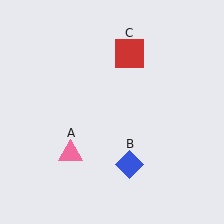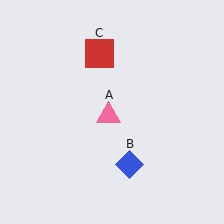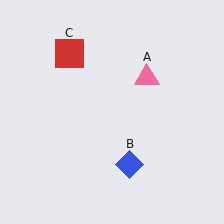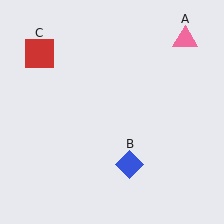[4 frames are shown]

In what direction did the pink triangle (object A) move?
The pink triangle (object A) moved up and to the right.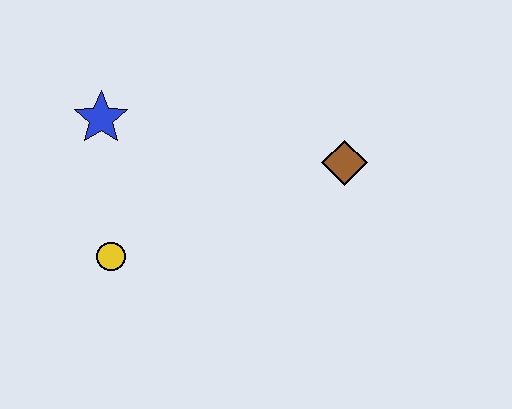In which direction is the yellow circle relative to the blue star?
The yellow circle is below the blue star.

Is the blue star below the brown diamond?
No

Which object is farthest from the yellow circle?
The brown diamond is farthest from the yellow circle.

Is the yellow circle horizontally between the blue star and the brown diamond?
Yes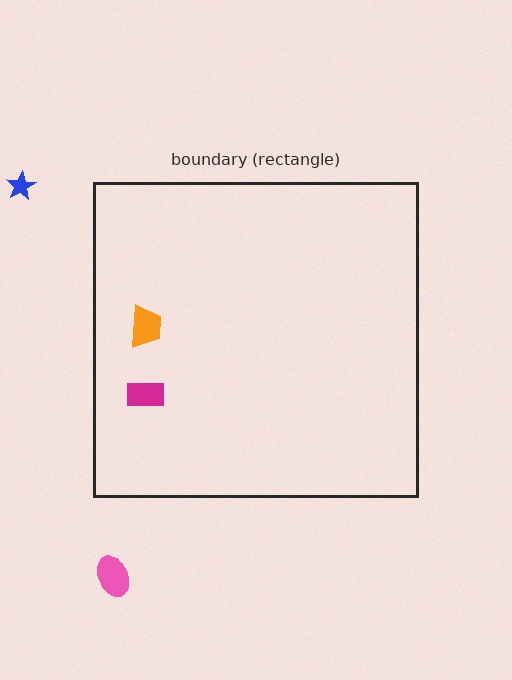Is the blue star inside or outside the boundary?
Outside.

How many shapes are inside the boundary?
2 inside, 2 outside.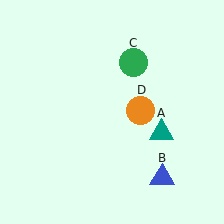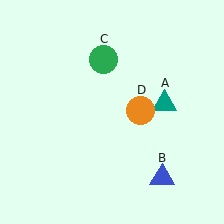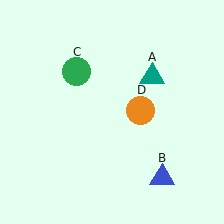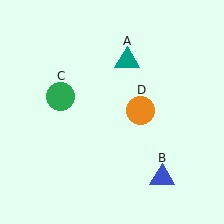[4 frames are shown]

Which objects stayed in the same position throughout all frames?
Blue triangle (object B) and orange circle (object D) remained stationary.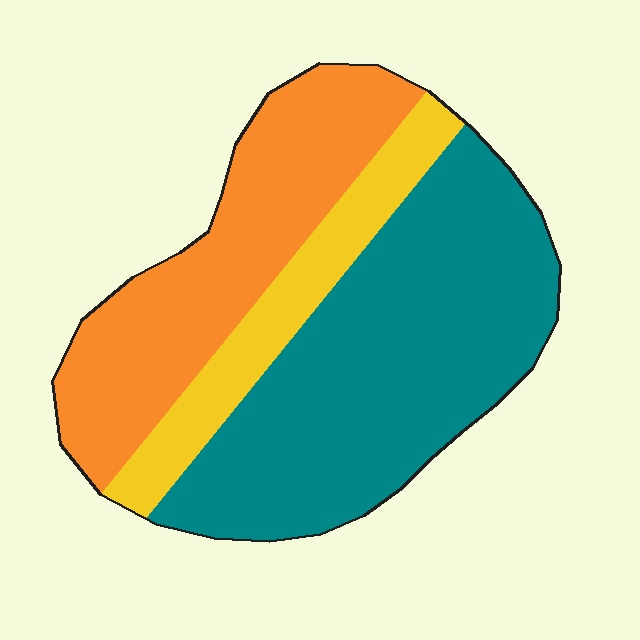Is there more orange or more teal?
Teal.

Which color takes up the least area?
Yellow, at roughly 15%.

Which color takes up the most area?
Teal, at roughly 50%.